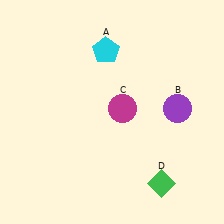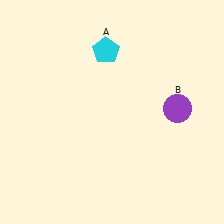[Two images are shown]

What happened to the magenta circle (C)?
The magenta circle (C) was removed in Image 2. It was in the top-right area of Image 1.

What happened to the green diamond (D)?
The green diamond (D) was removed in Image 2. It was in the bottom-right area of Image 1.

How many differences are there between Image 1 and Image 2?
There are 2 differences between the two images.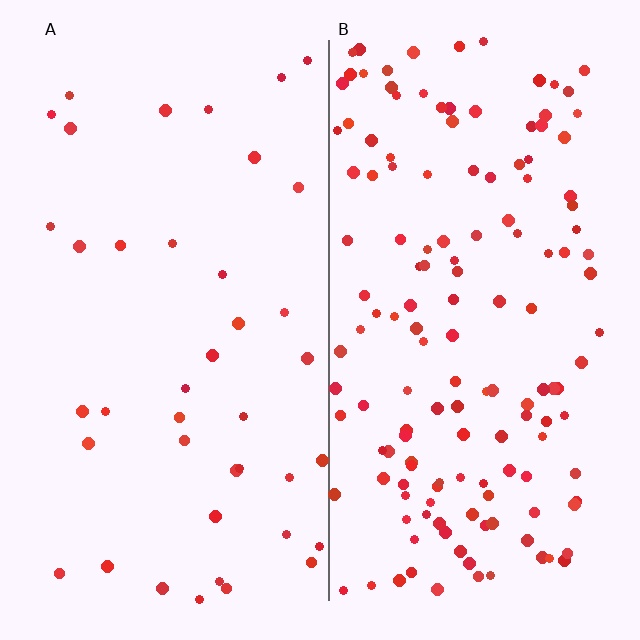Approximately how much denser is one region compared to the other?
Approximately 3.6× — region B over region A.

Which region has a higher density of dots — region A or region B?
B (the right).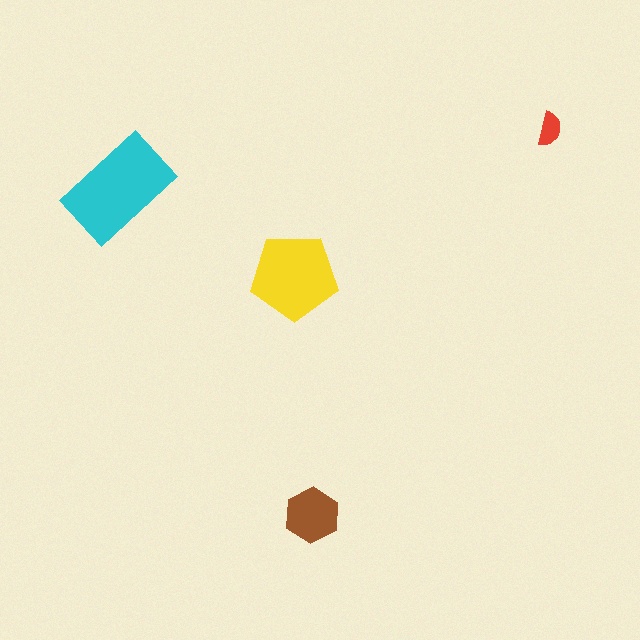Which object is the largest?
The cyan rectangle.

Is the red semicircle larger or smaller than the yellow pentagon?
Smaller.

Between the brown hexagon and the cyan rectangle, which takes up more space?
The cyan rectangle.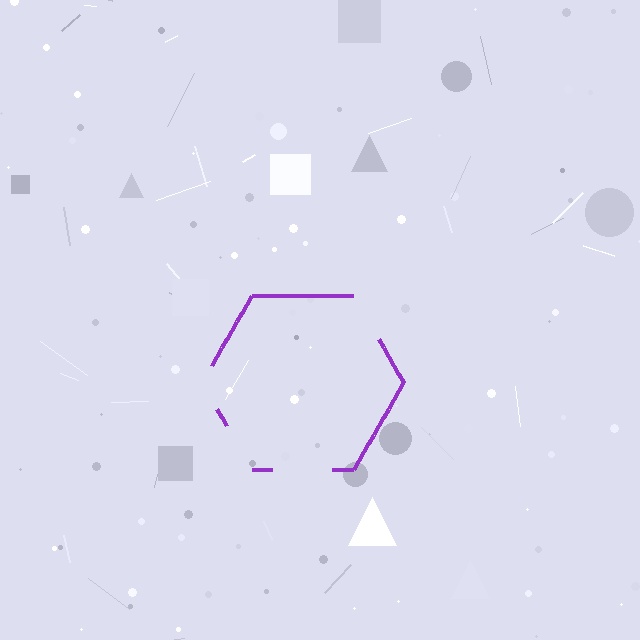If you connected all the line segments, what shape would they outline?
They would outline a hexagon.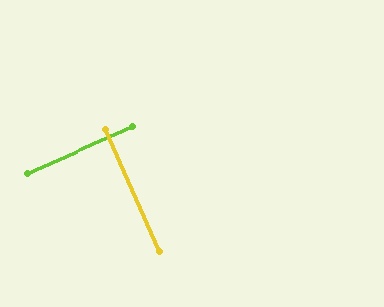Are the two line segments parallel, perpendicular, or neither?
Perpendicular — they meet at approximately 90°.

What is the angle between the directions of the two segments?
Approximately 90 degrees.